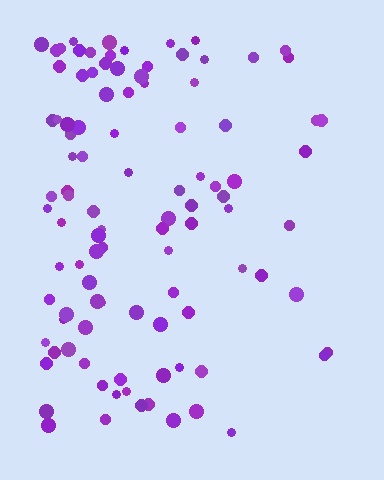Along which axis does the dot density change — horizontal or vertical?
Horizontal.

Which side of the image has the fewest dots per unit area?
The right.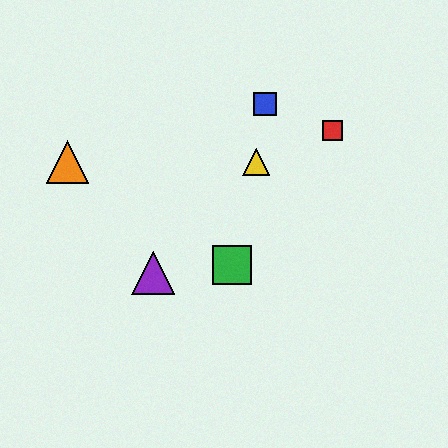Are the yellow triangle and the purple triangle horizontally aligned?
No, the yellow triangle is at y≈162 and the purple triangle is at y≈273.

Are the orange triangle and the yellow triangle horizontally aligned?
Yes, both are at y≈162.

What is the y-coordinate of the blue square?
The blue square is at y≈104.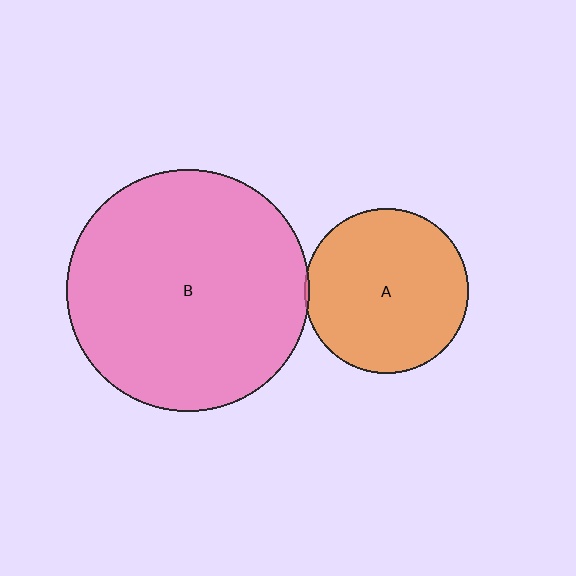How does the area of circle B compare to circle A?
Approximately 2.2 times.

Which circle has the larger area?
Circle B (pink).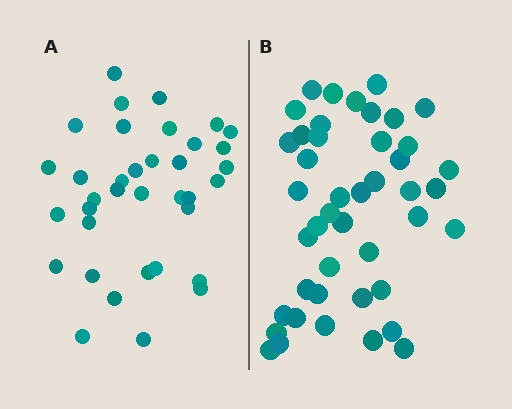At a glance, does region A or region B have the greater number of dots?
Region B (the right region) has more dots.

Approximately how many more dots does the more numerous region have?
Region B has roughly 8 or so more dots than region A.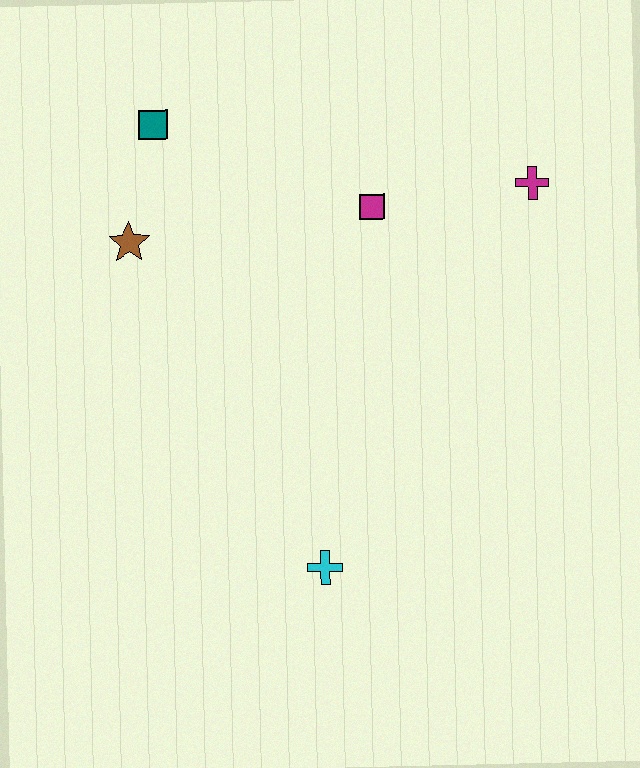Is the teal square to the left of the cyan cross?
Yes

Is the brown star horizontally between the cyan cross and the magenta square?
No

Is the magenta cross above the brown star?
Yes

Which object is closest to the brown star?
The teal square is closest to the brown star.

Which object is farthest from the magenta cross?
The cyan cross is farthest from the magenta cross.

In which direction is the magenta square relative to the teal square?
The magenta square is to the right of the teal square.